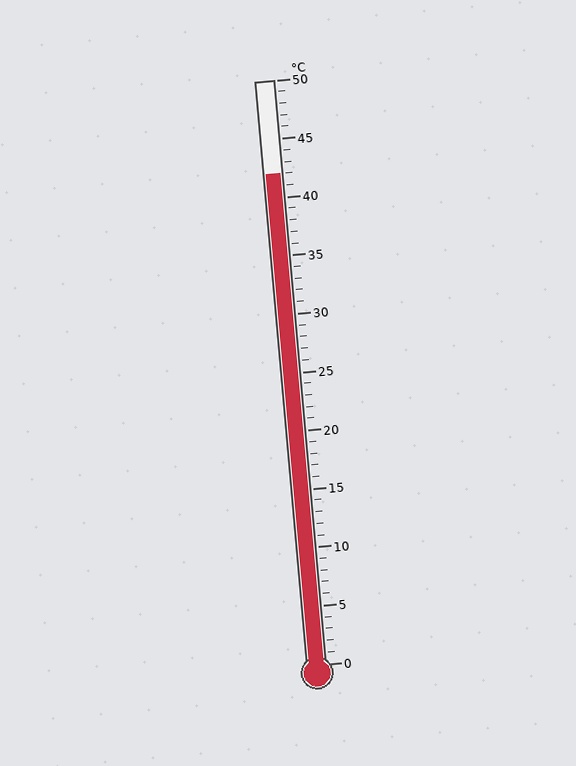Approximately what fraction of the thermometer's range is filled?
The thermometer is filled to approximately 85% of its range.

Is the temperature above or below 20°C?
The temperature is above 20°C.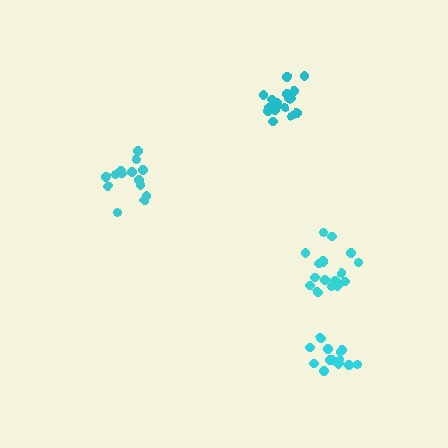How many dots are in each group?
Group 1: 17 dots, Group 2: 14 dots, Group 3: 13 dots, Group 4: 18 dots (62 total).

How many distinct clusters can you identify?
There are 4 distinct clusters.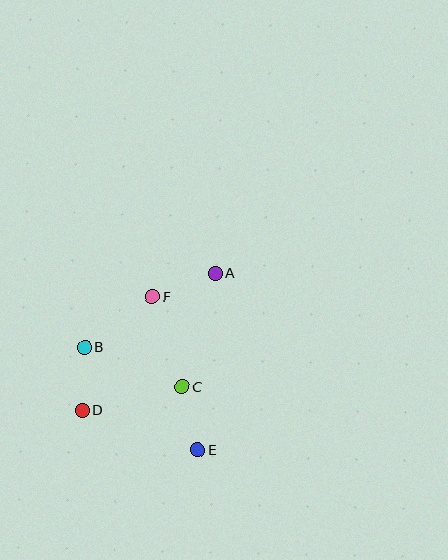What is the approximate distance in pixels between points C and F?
The distance between C and F is approximately 95 pixels.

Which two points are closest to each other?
Points B and D are closest to each other.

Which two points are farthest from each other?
Points A and D are farthest from each other.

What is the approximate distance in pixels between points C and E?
The distance between C and E is approximately 65 pixels.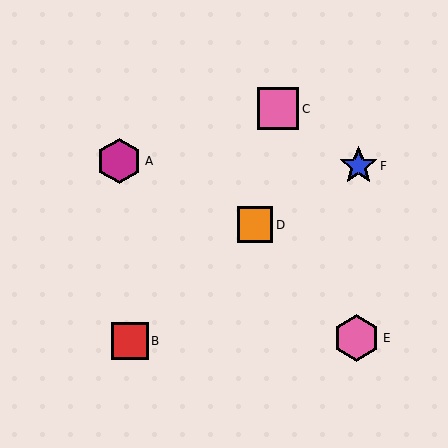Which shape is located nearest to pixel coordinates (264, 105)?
The pink square (labeled C) at (278, 109) is nearest to that location.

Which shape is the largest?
The pink hexagon (labeled E) is the largest.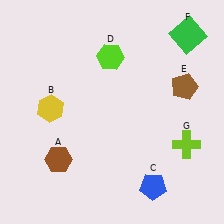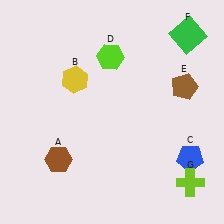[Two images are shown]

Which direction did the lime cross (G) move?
The lime cross (G) moved down.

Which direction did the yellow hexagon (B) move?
The yellow hexagon (B) moved up.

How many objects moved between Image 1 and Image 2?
3 objects moved between the two images.